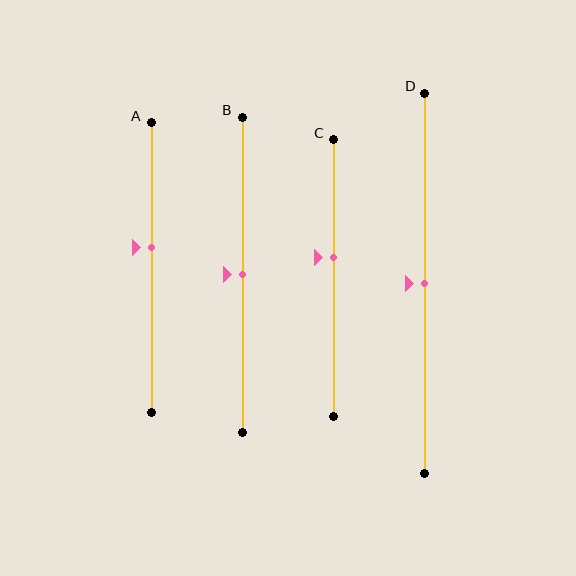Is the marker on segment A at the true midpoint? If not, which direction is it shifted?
No, the marker on segment A is shifted upward by about 7% of the segment length.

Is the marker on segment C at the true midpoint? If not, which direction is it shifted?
No, the marker on segment C is shifted upward by about 8% of the segment length.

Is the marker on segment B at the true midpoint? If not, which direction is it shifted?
Yes, the marker on segment B is at the true midpoint.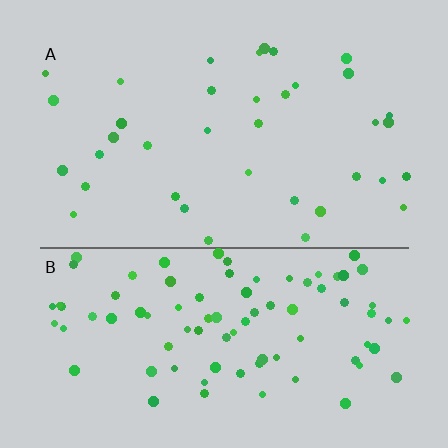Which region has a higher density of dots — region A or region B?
B (the bottom).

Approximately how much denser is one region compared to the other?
Approximately 2.4× — region B over region A.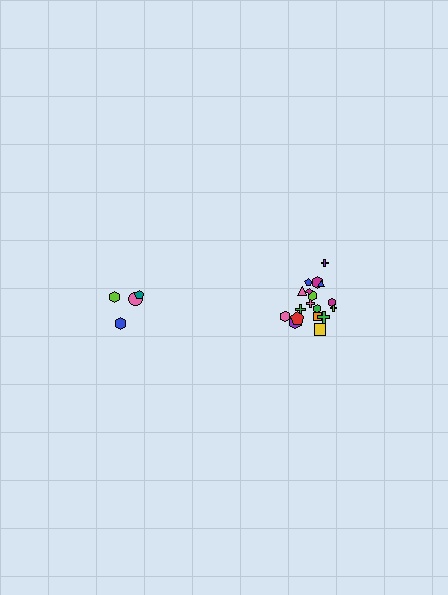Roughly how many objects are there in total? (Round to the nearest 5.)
Roughly 20 objects in total.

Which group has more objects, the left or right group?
The right group.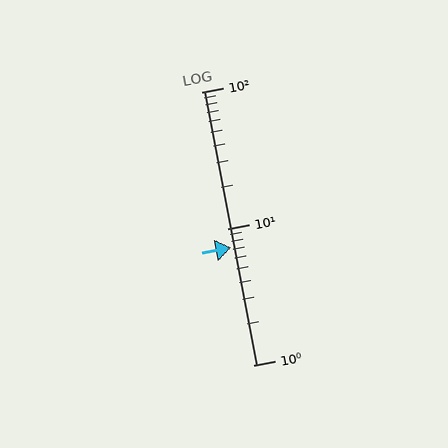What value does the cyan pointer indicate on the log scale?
The pointer indicates approximately 7.2.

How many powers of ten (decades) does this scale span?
The scale spans 2 decades, from 1 to 100.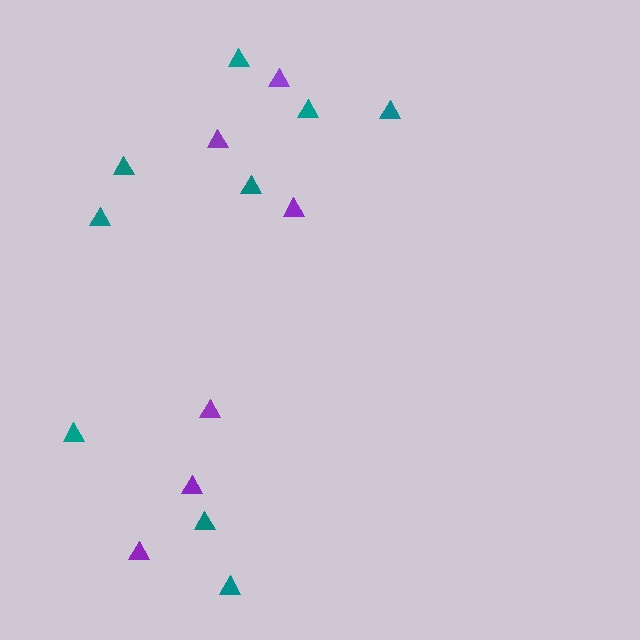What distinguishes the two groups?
There are 2 groups: one group of teal triangles (9) and one group of purple triangles (6).